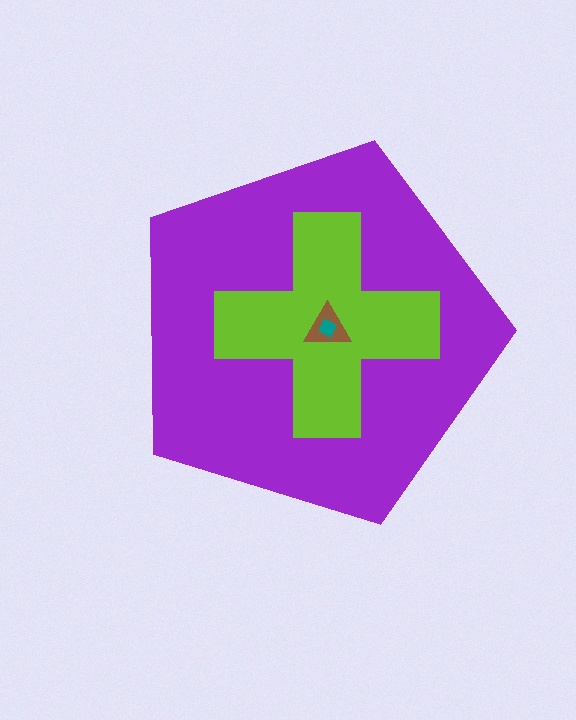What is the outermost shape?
The purple pentagon.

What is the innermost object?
The teal square.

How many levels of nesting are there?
4.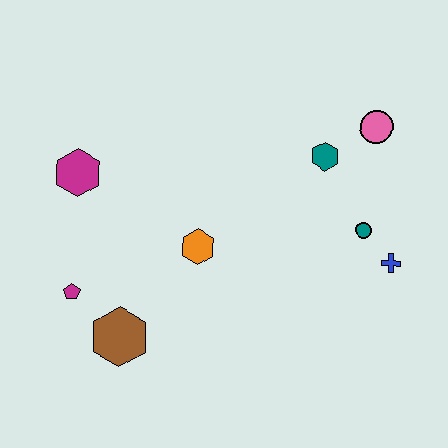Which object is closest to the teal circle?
The blue cross is closest to the teal circle.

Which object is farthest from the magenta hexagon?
The blue cross is farthest from the magenta hexagon.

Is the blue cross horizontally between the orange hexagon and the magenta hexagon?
No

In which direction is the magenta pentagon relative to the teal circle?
The magenta pentagon is to the left of the teal circle.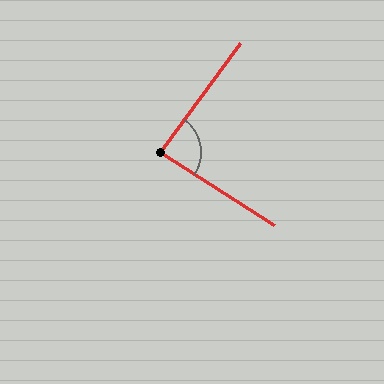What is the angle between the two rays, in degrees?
Approximately 86 degrees.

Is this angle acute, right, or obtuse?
It is approximately a right angle.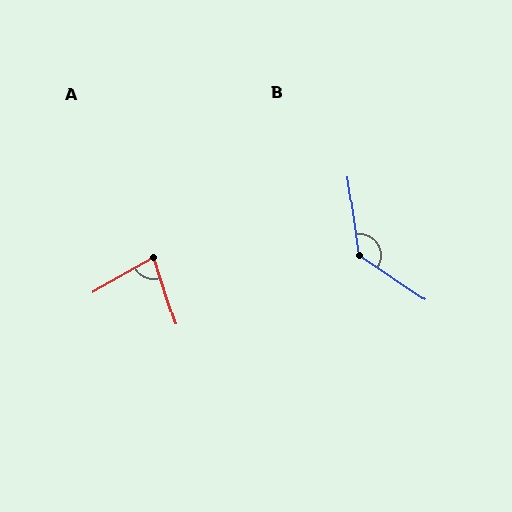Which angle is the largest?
B, at approximately 132 degrees.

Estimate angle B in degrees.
Approximately 132 degrees.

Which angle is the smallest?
A, at approximately 79 degrees.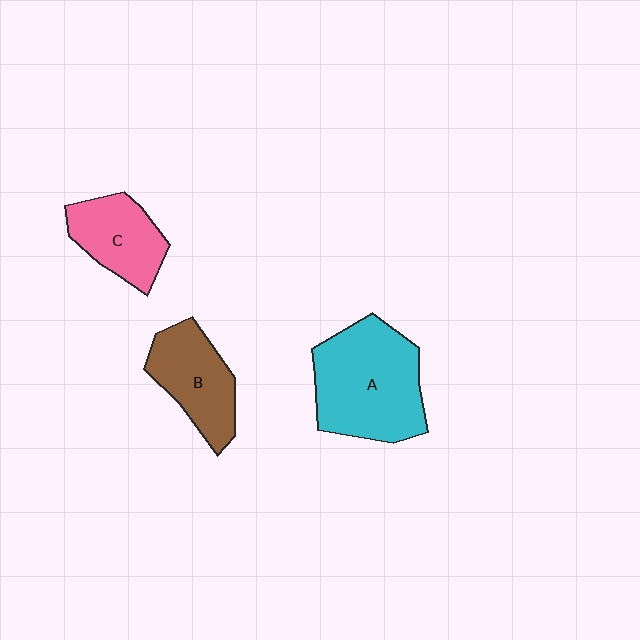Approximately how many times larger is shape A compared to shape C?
Approximately 1.8 times.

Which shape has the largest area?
Shape A (cyan).